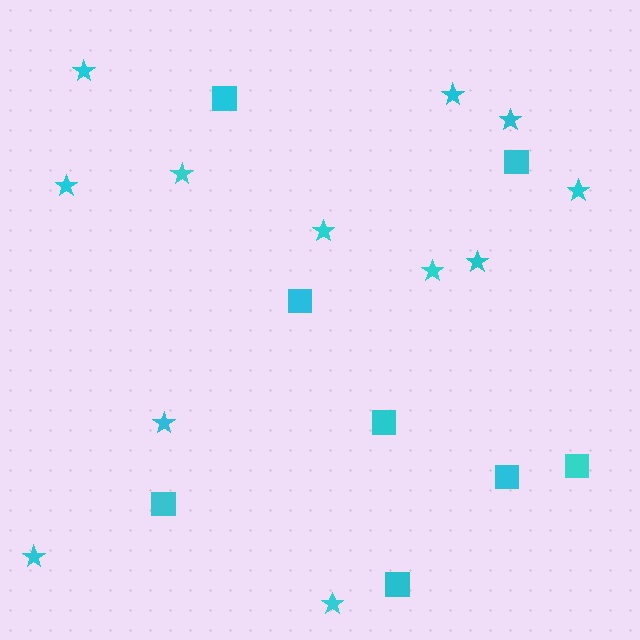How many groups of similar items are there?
There are 2 groups: one group of squares (8) and one group of stars (12).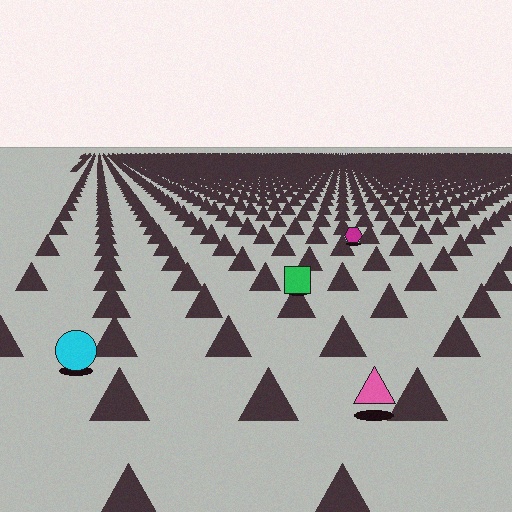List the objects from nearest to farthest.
From nearest to farthest: the pink triangle, the cyan circle, the green square, the magenta hexagon.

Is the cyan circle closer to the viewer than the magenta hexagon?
Yes. The cyan circle is closer — you can tell from the texture gradient: the ground texture is coarser near it.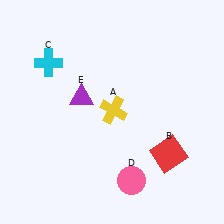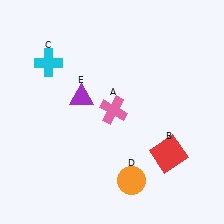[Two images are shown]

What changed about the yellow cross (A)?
In Image 1, A is yellow. In Image 2, it changed to pink.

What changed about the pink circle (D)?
In Image 1, D is pink. In Image 2, it changed to orange.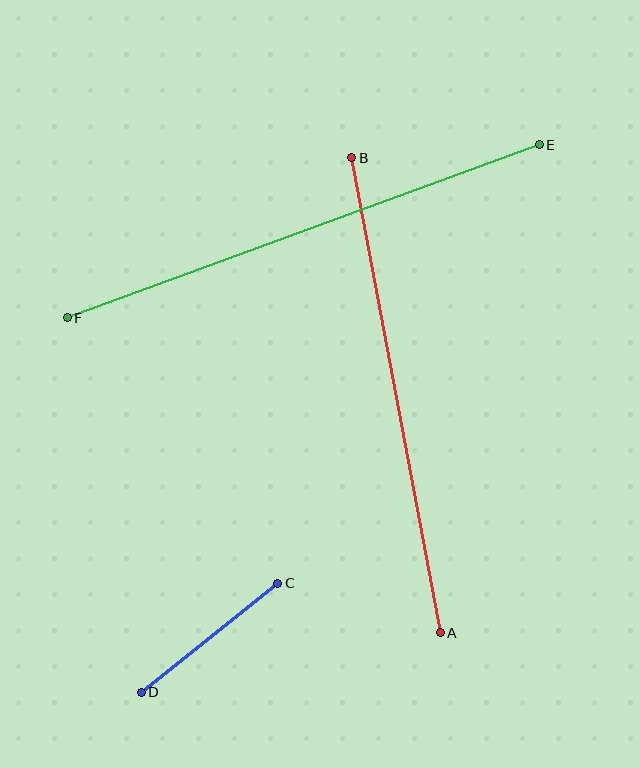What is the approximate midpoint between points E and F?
The midpoint is at approximately (303, 231) pixels.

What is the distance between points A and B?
The distance is approximately 483 pixels.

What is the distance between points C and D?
The distance is approximately 174 pixels.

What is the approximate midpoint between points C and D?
The midpoint is at approximately (210, 638) pixels.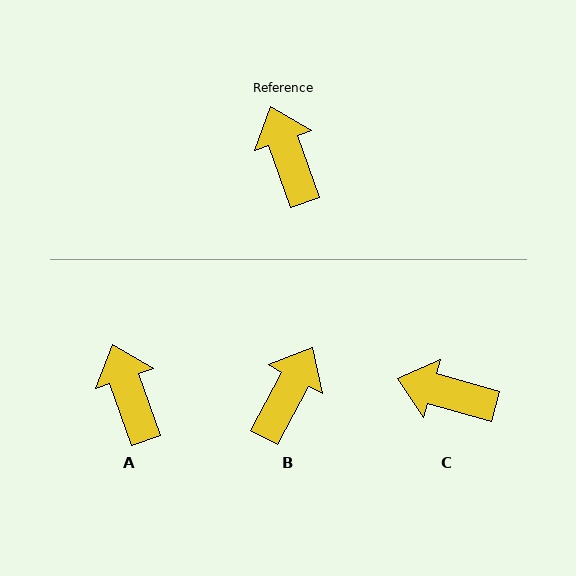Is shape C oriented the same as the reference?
No, it is off by about 55 degrees.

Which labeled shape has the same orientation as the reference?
A.